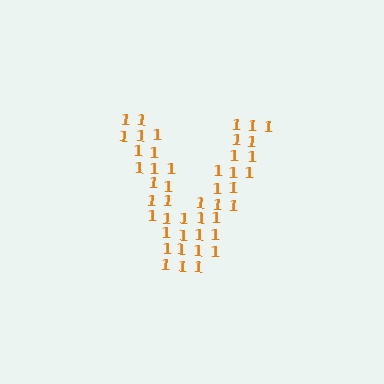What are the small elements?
The small elements are digit 1's.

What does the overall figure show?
The overall figure shows the letter V.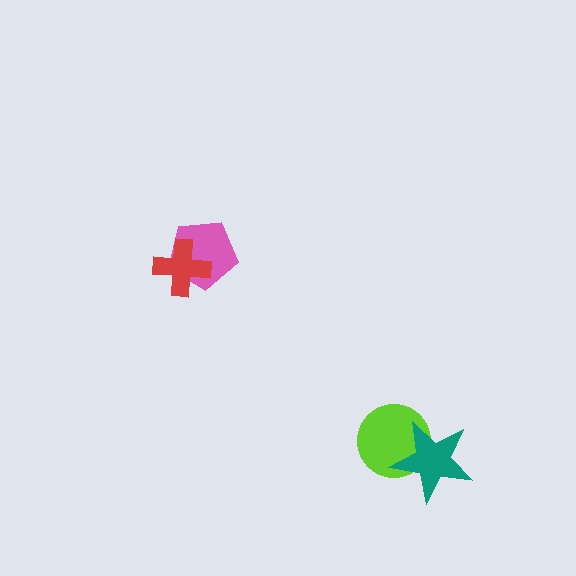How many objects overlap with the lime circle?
1 object overlaps with the lime circle.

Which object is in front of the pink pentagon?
The red cross is in front of the pink pentagon.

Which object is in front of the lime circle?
The teal star is in front of the lime circle.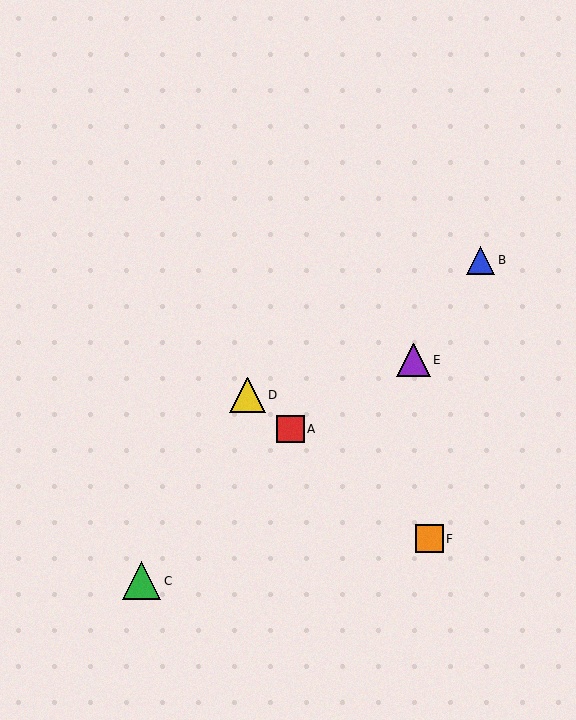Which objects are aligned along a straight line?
Objects A, D, F are aligned along a straight line.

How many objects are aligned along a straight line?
3 objects (A, D, F) are aligned along a straight line.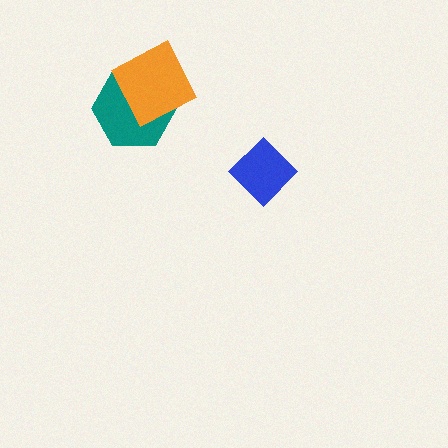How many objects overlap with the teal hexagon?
1 object overlaps with the teal hexagon.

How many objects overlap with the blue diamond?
0 objects overlap with the blue diamond.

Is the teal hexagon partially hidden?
Yes, it is partially covered by another shape.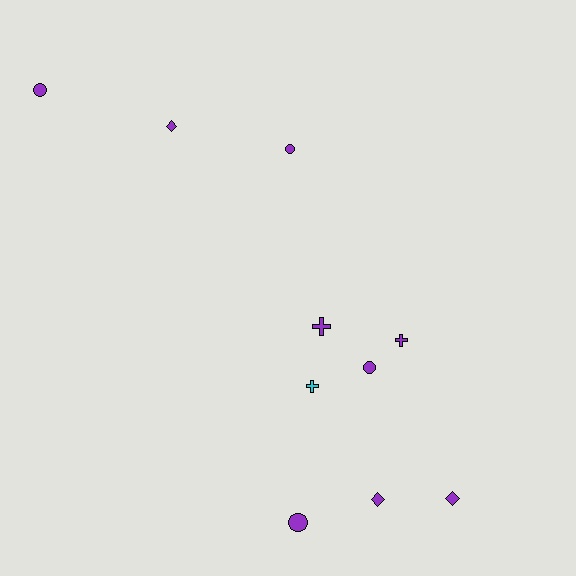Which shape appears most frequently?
Circle, with 4 objects.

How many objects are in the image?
There are 10 objects.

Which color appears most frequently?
Purple, with 9 objects.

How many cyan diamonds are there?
There are no cyan diamonds.